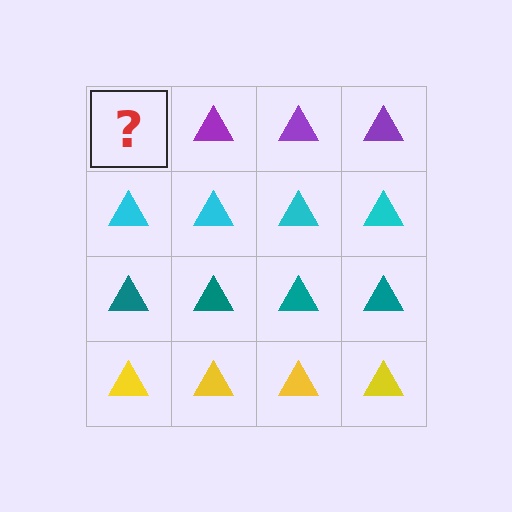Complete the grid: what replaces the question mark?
The question mark should be replaced with a purple triangle.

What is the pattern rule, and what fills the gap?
The rule is that each row has a consistent color. The gap should be filled with a purple triangle.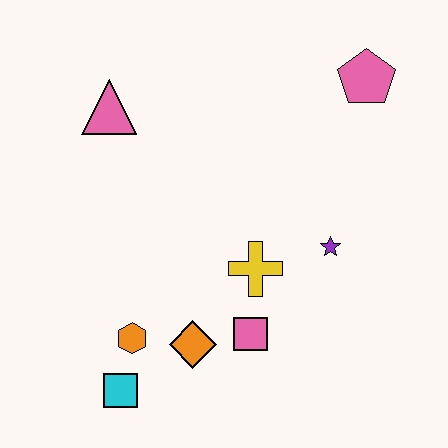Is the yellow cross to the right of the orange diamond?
Yes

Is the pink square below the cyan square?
No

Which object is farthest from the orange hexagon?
The pink pentagon is farthest from the orange hexagon.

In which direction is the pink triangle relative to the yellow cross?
The pink triangle is above the yellow cross.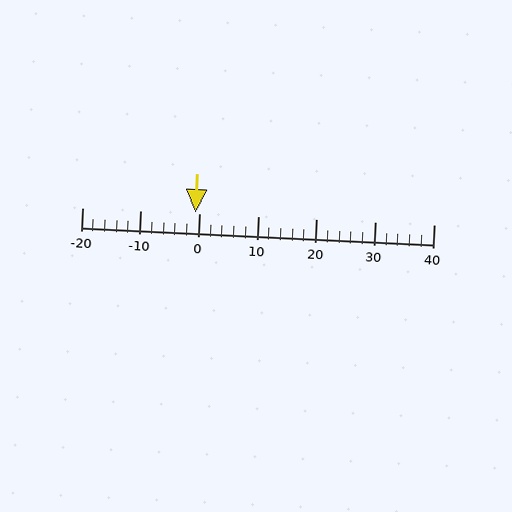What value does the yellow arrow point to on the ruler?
The yellow arrow points to approximately -1.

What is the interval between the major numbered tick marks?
The major tick marks are spaced 10 units apart.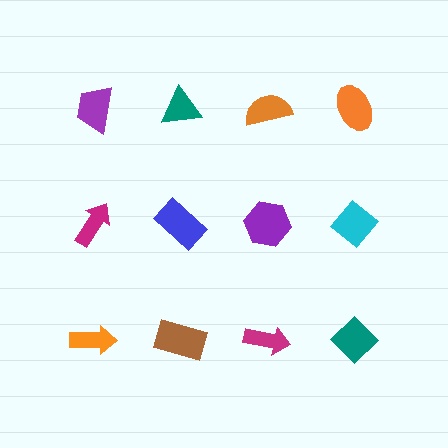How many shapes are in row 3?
4 shapes.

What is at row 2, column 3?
A purple hexagon.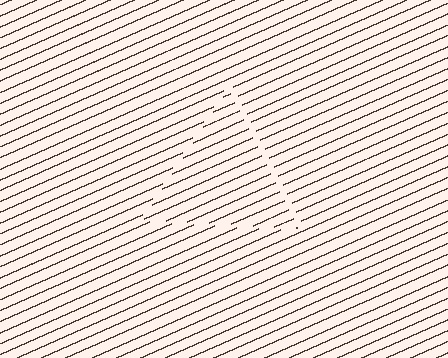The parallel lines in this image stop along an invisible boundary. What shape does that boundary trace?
An illusory triangle. The interior of the shape contains the same grating, shifted by half a period — the contour is defined by the phase discontinuity where line-ends from the inner and outer gratings abut.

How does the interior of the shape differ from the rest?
The interior of the shape contains the same grating, shifted by half a period — the contour is defined by the phase discontinuity where line-ends from the inner and outer gratings abut.